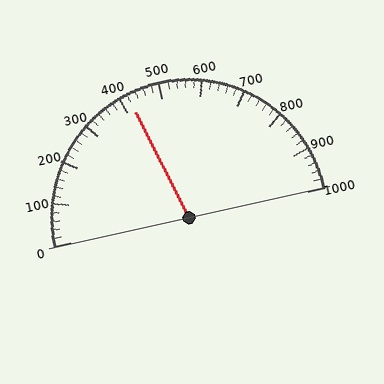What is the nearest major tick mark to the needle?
The nearest major tick mark is 400.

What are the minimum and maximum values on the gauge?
The gauge ranges from 0 to 1000.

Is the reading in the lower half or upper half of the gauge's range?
The reading is in the lower half of the range (0 to 1000).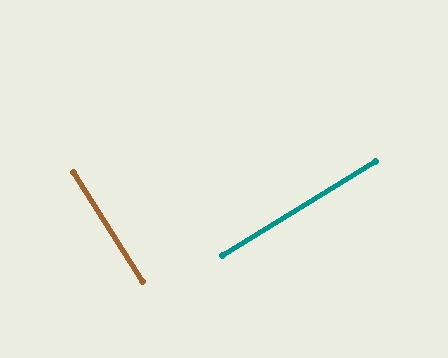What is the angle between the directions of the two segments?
Approximately 89 degrees.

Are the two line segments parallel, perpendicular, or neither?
Perpendicular — they meet at approximately 89°.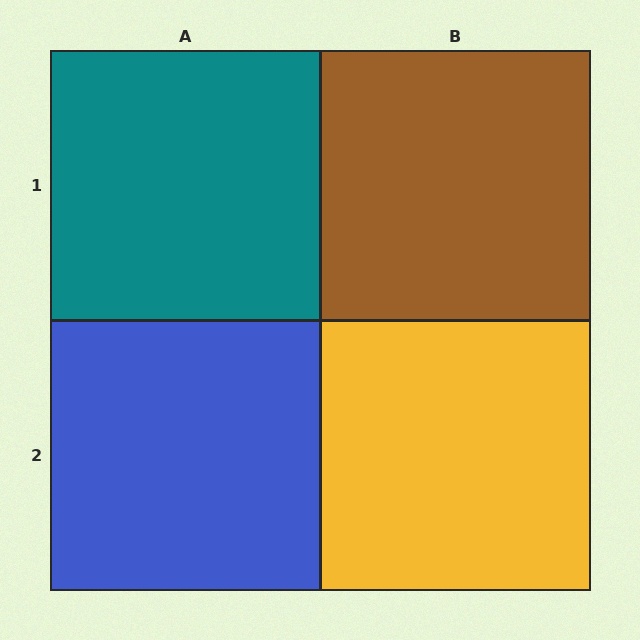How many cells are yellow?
1 cell is yellow.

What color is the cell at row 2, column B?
Yellow.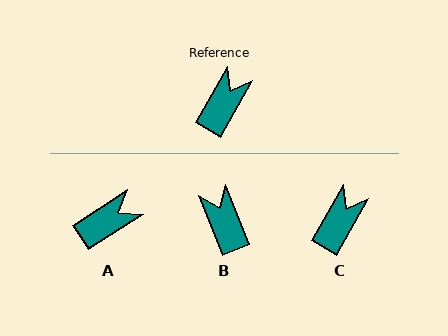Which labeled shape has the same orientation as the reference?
C.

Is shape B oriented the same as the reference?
No, it is off by about 52 degrees.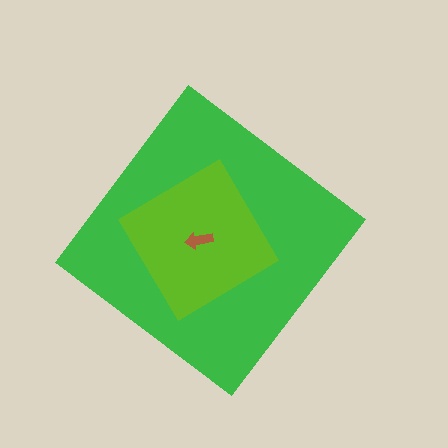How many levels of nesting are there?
3.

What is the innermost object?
The brown arrow.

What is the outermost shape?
The green diamond.